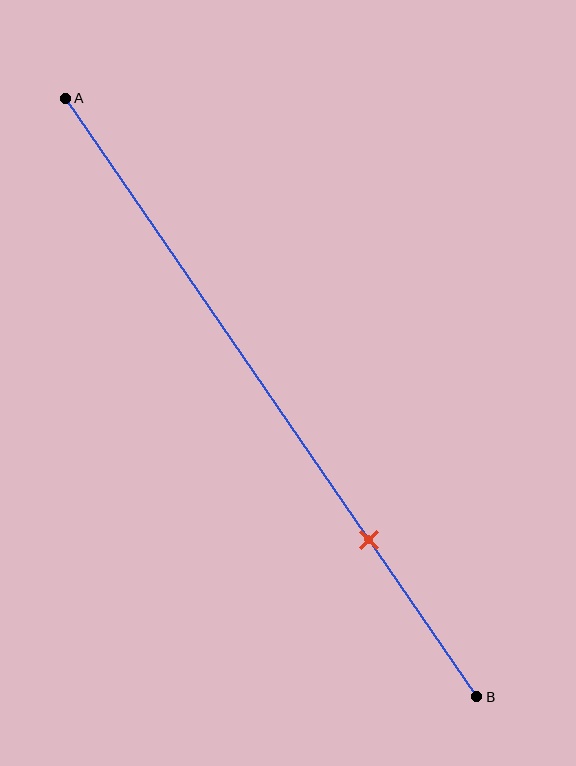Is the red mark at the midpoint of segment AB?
No, the mark is at about 75% from A, not at the 50% midpoint.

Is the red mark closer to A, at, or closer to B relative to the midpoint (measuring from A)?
The red mark is closer to point B than the midpoint of segment AB.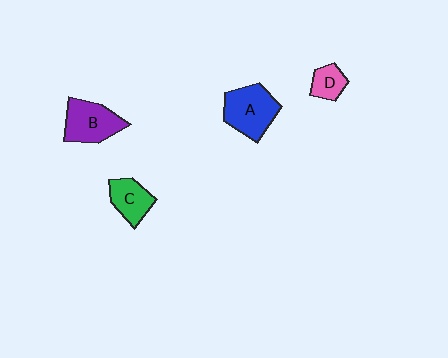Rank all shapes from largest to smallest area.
From largest to smallest: A (blue), B (purple), C (green), D (pink).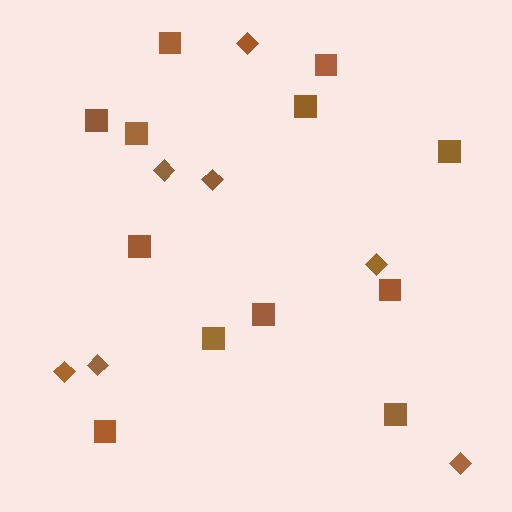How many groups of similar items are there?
There are 2 groups: one group of squares (12) and one group of diamonds (7).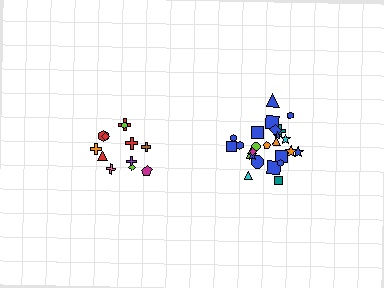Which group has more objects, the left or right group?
The right group.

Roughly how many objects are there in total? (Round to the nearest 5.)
Roughly 35 objects in total.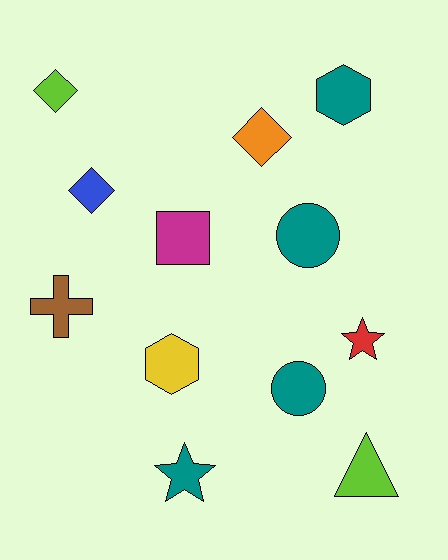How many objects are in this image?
There are 12 objects.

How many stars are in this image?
There are 2 stars.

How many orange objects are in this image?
There is 1 orange object.